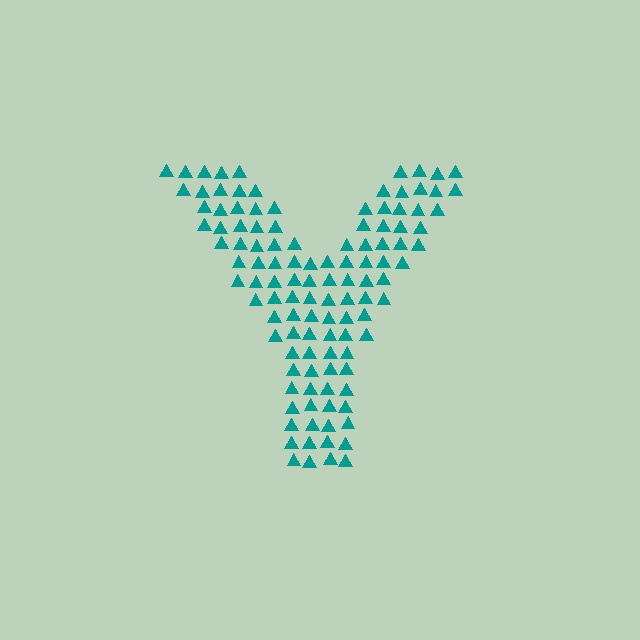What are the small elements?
The small elements are triangles.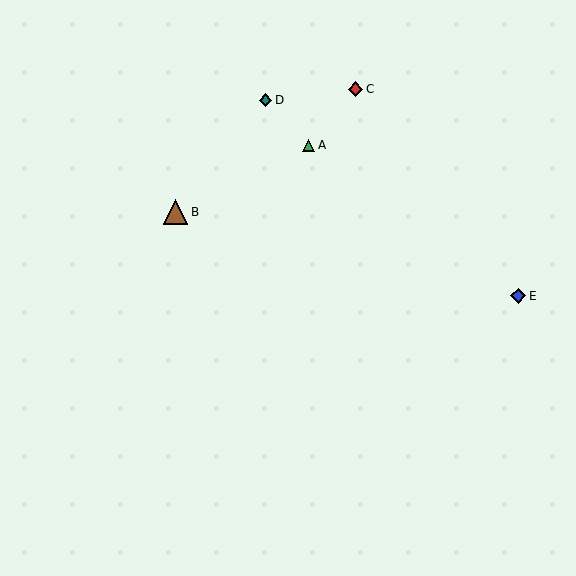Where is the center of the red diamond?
The center of the red diamond is at (356, 89).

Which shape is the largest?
The brown triangle (labeled B) is the largest.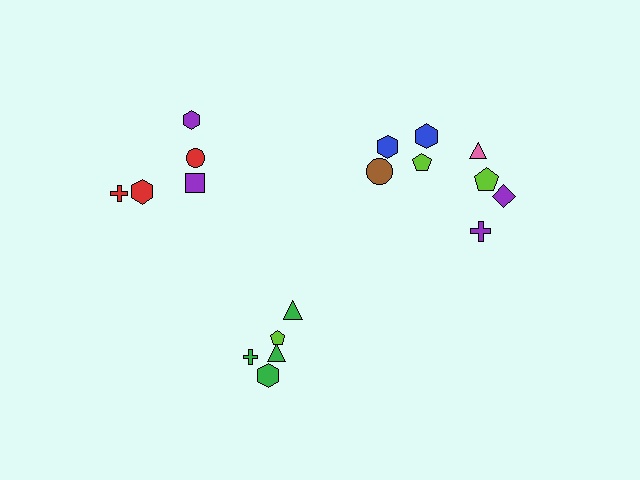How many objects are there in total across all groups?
There are 18 objects.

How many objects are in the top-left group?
There are 5 objects.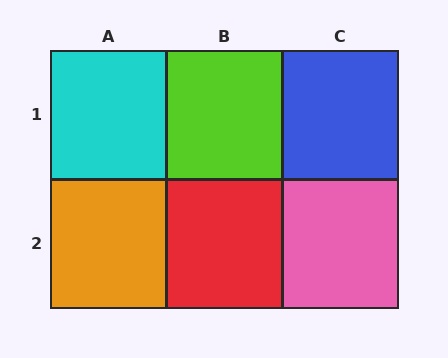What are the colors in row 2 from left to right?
Orange, red, pink.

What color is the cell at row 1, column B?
Lime.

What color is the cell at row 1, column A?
Cyan.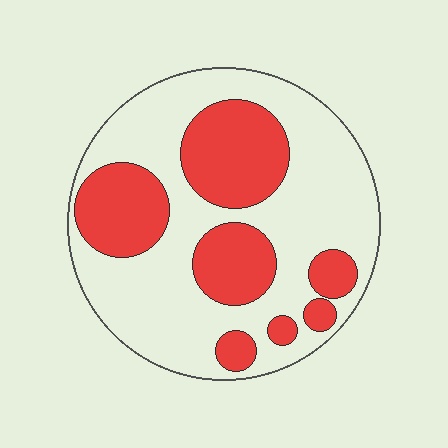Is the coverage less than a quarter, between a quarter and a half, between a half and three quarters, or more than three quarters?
Between a quarter and a half.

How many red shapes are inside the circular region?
7.